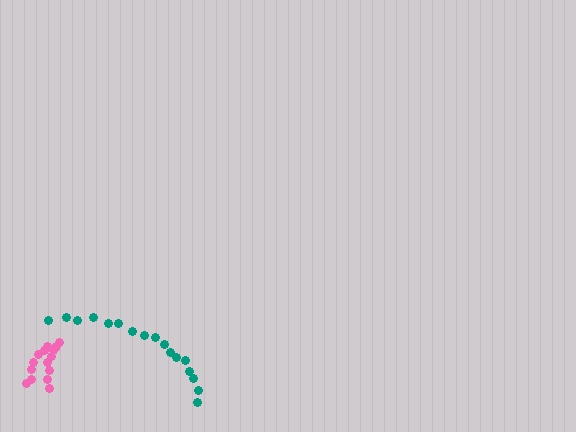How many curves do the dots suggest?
There are 2 distinct paths.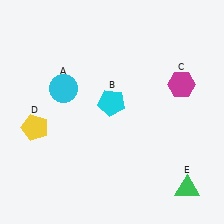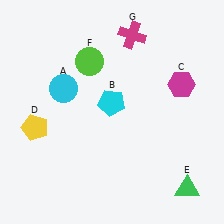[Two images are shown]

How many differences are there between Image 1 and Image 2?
There are 2 differences between the two images.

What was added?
A lime circle (F), a magenta cross (G) were added in Image 2.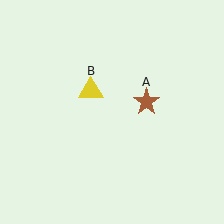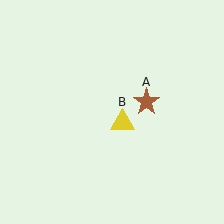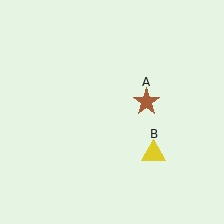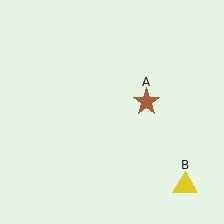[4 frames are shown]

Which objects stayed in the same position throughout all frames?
Brown star (object A) remained stationary.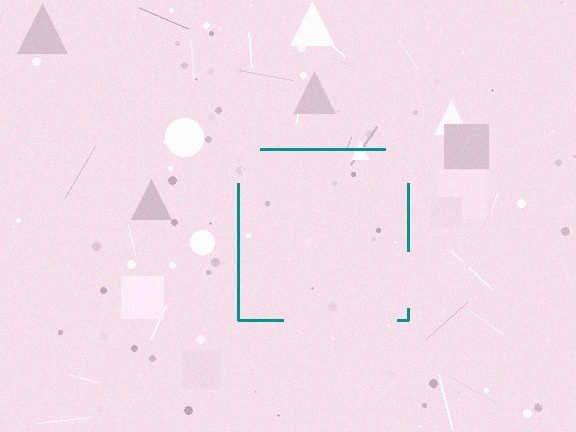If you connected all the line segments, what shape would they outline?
They would outline a square.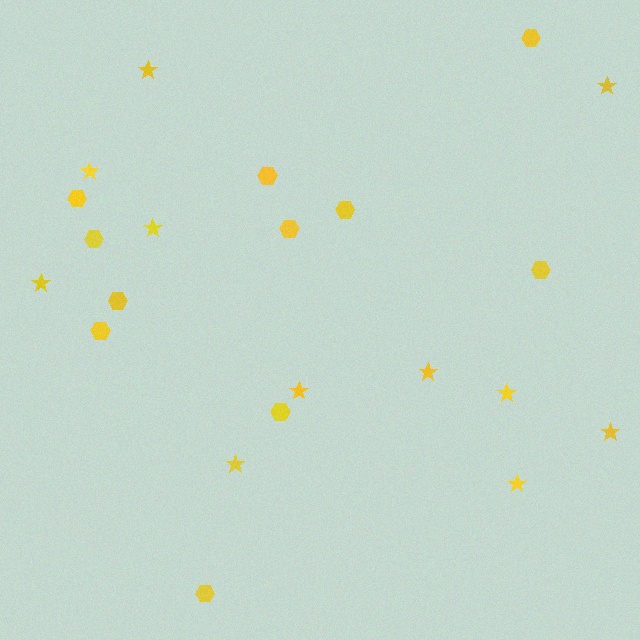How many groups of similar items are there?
There are 2 groups: one group of hexagons (11) and one group of stars (11).